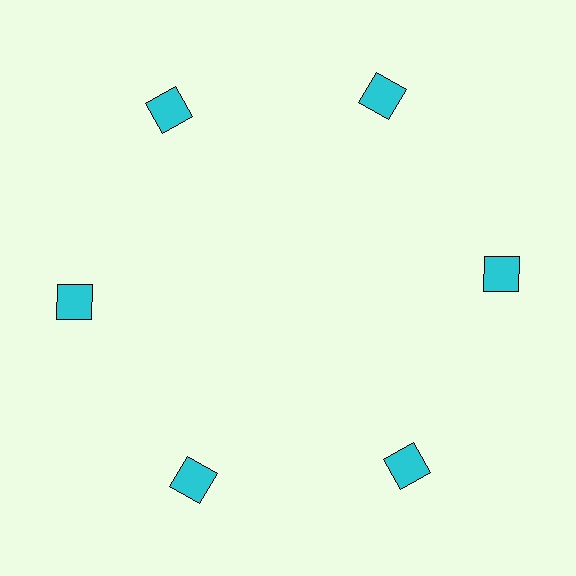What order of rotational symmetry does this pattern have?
This pattern has 6-fold rotational symmetry.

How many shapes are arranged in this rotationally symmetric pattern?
There are 6 shapes, arranged in 6 groups of 1.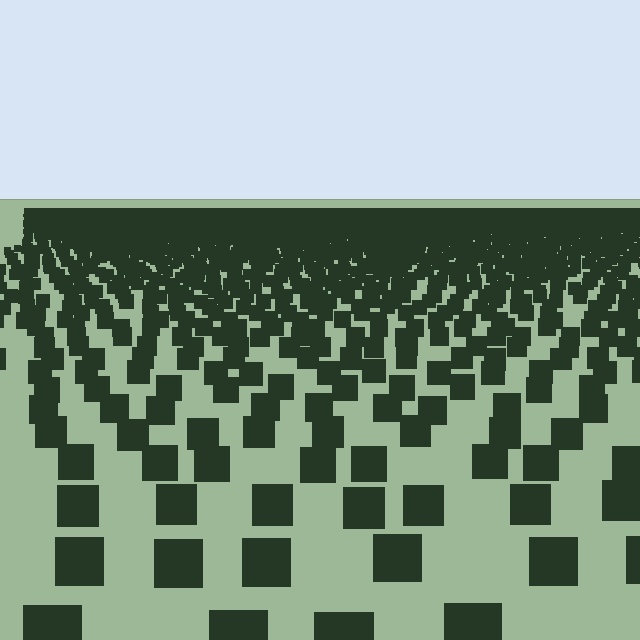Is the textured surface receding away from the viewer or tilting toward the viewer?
The surface is receding away from the viewer. Texture elements get smaller and denser toward the top.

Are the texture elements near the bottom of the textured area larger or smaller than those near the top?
Larger. Near the bottom, elements are closer to the viewer and appear at a bigger on-screen size.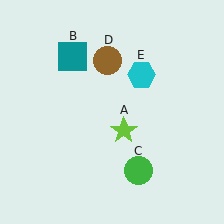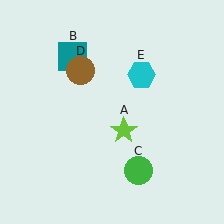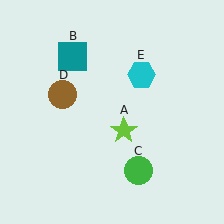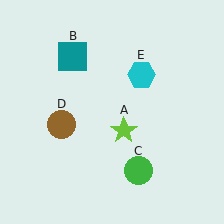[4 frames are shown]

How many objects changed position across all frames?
1 object changed position: brown circle (object D).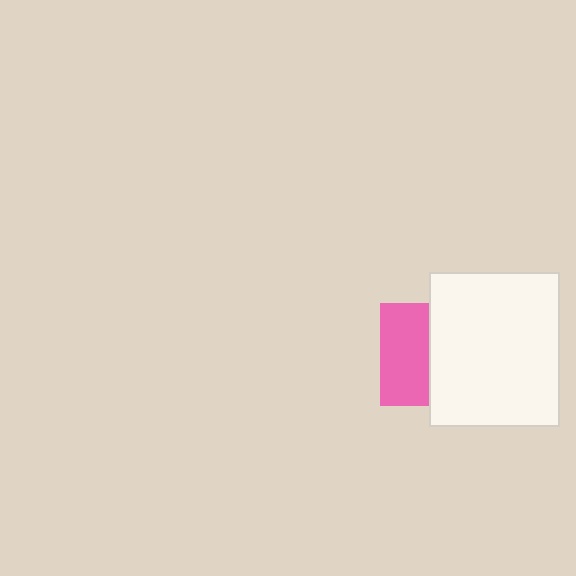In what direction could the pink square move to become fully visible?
The pink square could move left. That would shift it out from behind the white rectangle entirely.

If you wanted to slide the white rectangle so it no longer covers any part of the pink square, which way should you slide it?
Slide it right — that is the most direct way to separate the two shapes.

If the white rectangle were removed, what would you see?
You would see the complete pink square.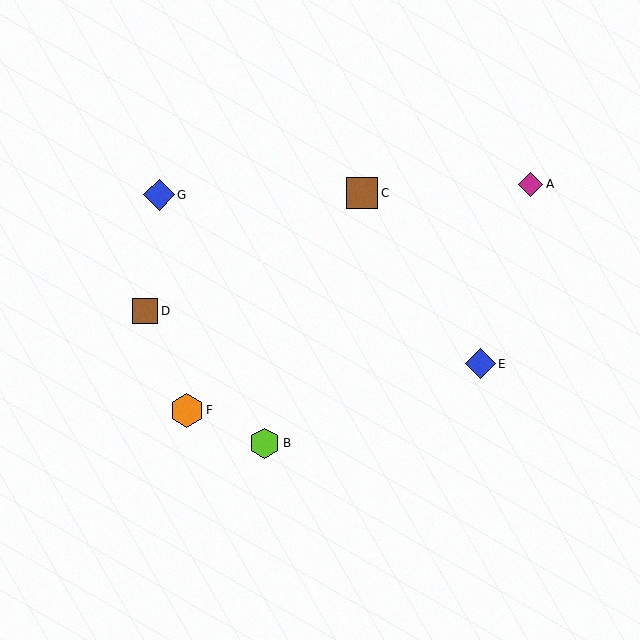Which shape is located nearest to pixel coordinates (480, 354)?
The blue diamond (labeled E) at (480, 364) is nearest to that location.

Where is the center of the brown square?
The center of the brown square is at (145, 311).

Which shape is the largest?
The orange hexagon (labeled F) is the largest.